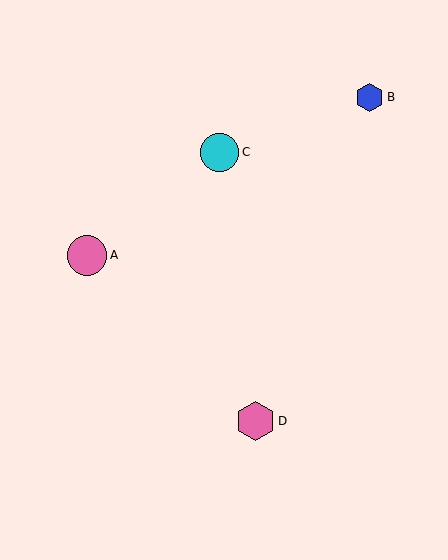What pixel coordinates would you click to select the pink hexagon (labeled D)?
Click at (256, 421) to select the pink hexagon D.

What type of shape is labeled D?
Shape D is a pink hexagon.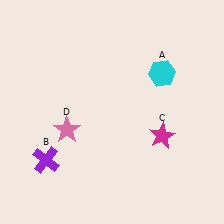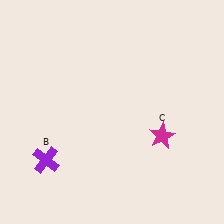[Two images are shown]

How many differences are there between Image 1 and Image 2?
There are 2 differences between the two images.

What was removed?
The cyan hexagon (A), the pink star (D) were removed in Image 2.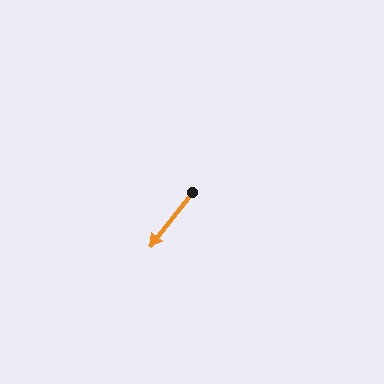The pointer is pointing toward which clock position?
Roughly 7 o'clock.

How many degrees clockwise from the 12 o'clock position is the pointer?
Approximately 218 degrees.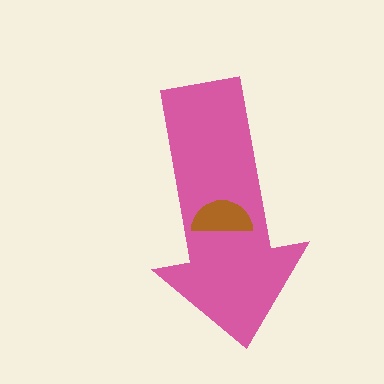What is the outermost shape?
The pink arrow.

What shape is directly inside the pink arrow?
The brown semicircle.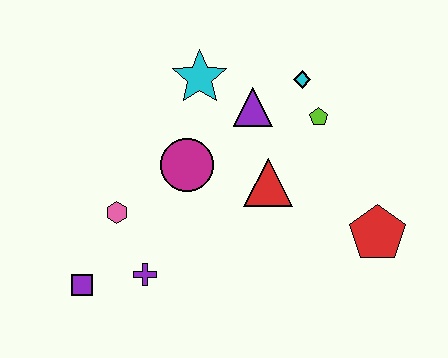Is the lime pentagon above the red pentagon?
Yes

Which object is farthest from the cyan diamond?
The purple square is farthest from the cyan diamond.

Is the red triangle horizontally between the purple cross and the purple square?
No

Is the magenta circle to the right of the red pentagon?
No